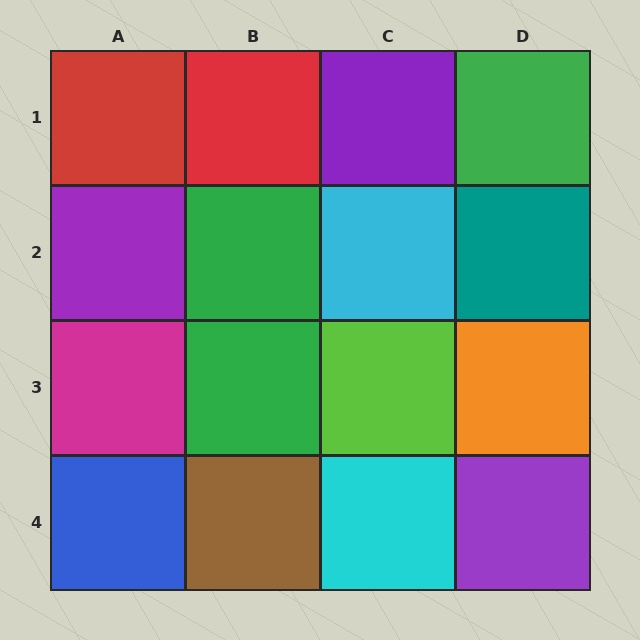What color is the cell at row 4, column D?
Purple.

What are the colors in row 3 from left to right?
Magenta, green, lime, orange.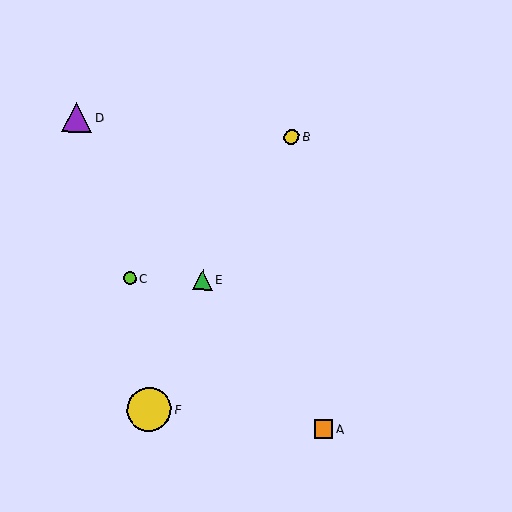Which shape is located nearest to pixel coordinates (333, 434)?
The orange square (labeled A) at (323, 429) is nearest to that location.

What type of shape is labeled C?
Shape C is a lime circle.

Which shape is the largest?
The yellow circle (labeled F) is the largest.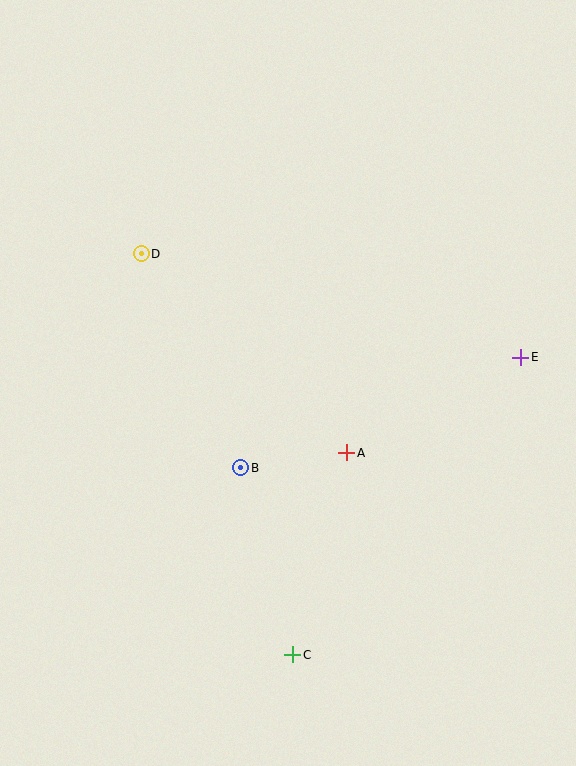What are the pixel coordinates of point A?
Point A is at (347, 453).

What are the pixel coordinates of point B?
Point B is at (241, 468).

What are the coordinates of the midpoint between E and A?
The midpoint between E and A is at (434, 405).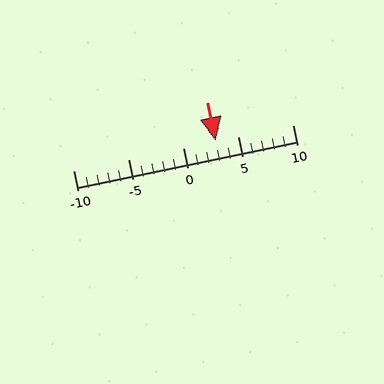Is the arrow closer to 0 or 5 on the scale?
The arrow is closer to 5.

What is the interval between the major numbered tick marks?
The major tick marks are spaced 5 units apart.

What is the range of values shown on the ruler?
The ruler shows values from -10 to 10.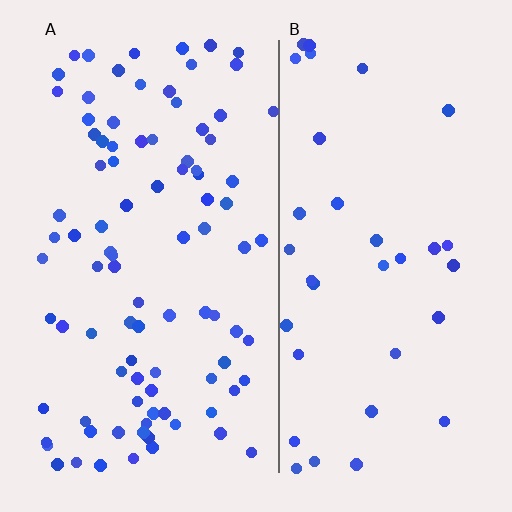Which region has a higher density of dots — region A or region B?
A (the left).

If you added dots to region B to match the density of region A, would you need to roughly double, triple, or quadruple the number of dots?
Approximately triple.